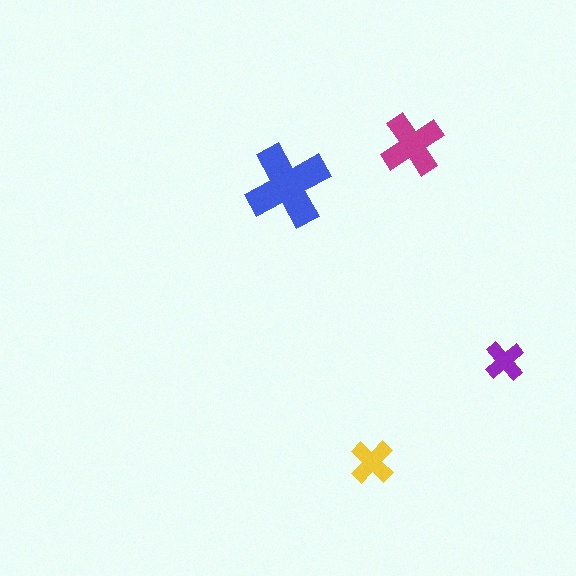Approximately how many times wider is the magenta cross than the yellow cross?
About 1.5 times wider.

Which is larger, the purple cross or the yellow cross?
The yellow one.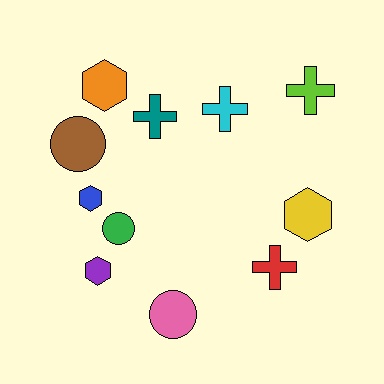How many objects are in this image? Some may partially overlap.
There are 11 objects.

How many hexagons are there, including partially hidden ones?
There are 4 hexagons.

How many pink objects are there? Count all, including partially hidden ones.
There is 1 pink object.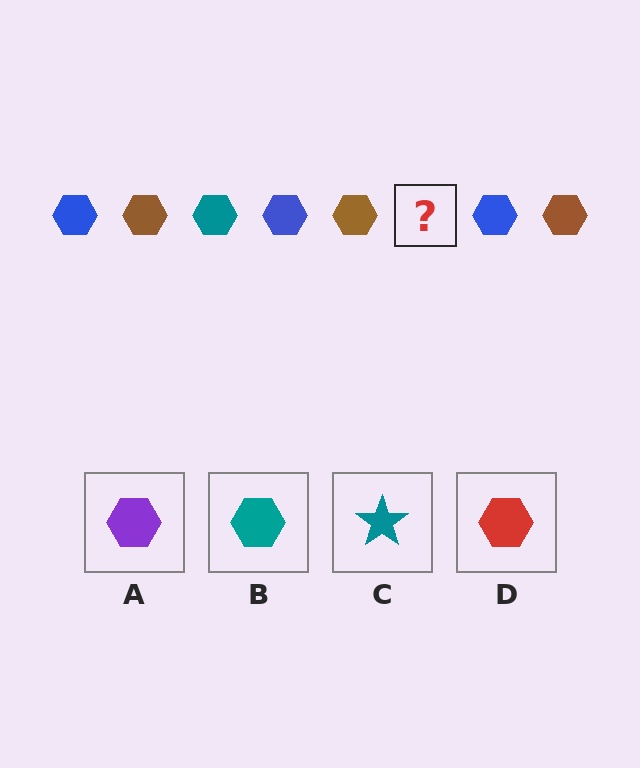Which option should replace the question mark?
Option B.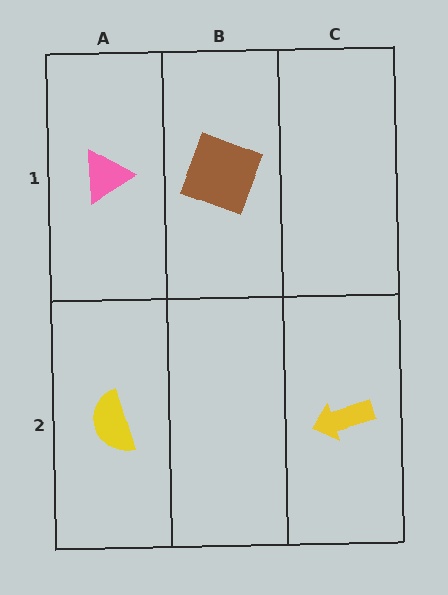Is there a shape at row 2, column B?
No, that cell is empty.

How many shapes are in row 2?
2 shapes.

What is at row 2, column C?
A yellow arrow.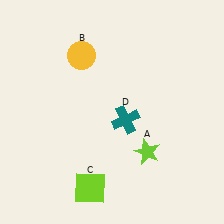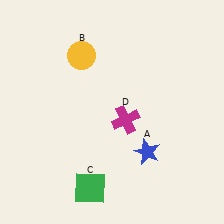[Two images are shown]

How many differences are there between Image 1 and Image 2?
There are 3 differences between the two images.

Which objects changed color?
A changed from lime to blue. C changed from lime to green. D changed from teal to magenta.